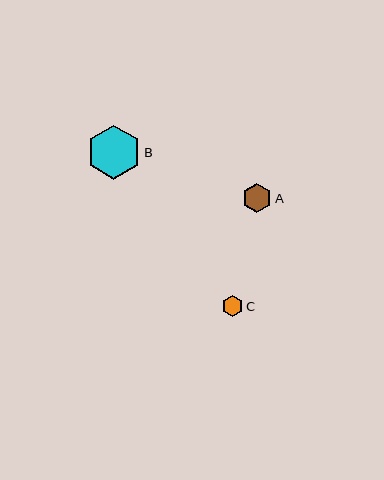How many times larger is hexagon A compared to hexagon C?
Hexagon A is approximately 1.4 times the size of hexagon C.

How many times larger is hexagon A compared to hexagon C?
Hexagon A is approximately 1.4 times the size of hexagon C.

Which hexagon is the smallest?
Hexagon C is the smallest with a size of approximately 20 pixels.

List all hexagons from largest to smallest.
From largest to smallest: B, A, C.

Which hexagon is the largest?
Hexagon B is the largest with a size of approximately 54 pixels.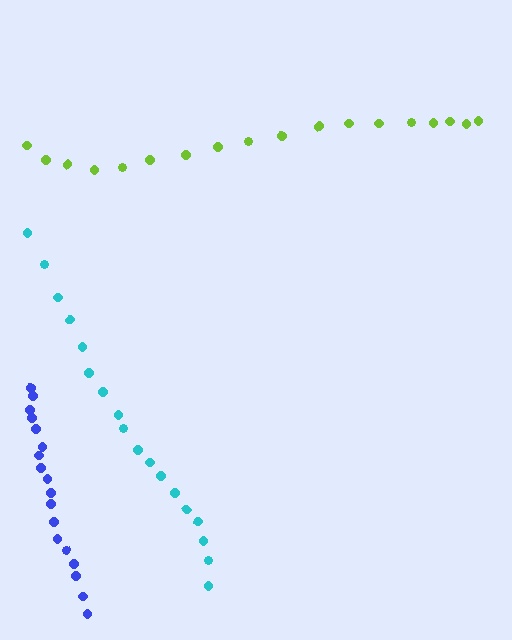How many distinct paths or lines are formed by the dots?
There are 3 distinct paths.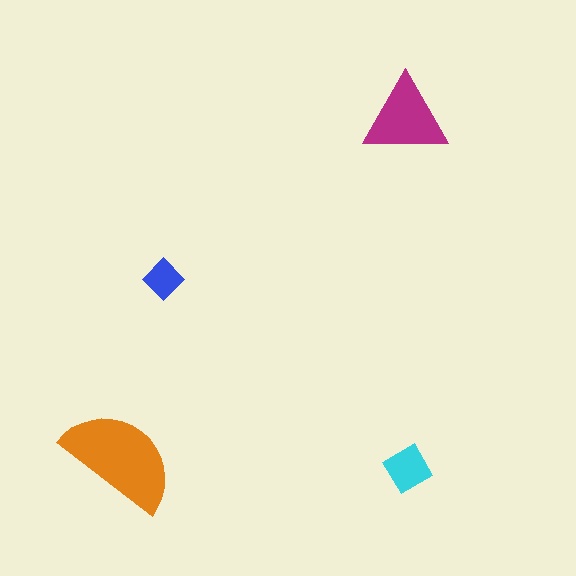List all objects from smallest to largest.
The blue diamond, the cyan diamond, the magenta triangle, the orange semicircle.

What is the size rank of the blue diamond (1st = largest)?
4th.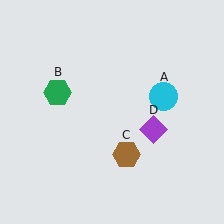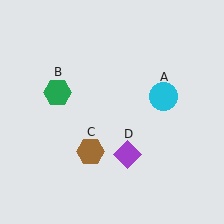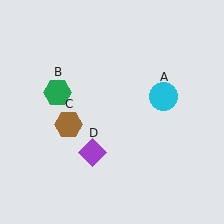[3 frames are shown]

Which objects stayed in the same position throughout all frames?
Cyan circle (object A) and green hexagon (object B) remained stationary.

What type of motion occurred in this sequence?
The brown hexagon (object C), purple diamond (object D) rotated clockwise around the center of the scene.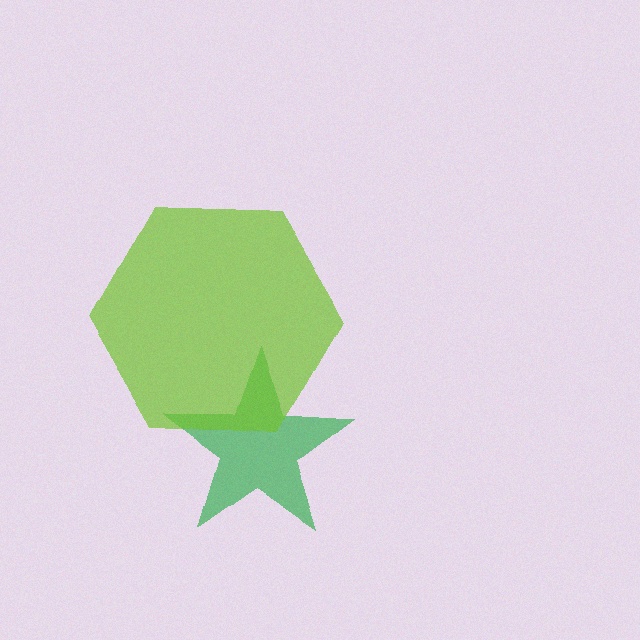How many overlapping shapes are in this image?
There are 2 overlapping shapes in the image.